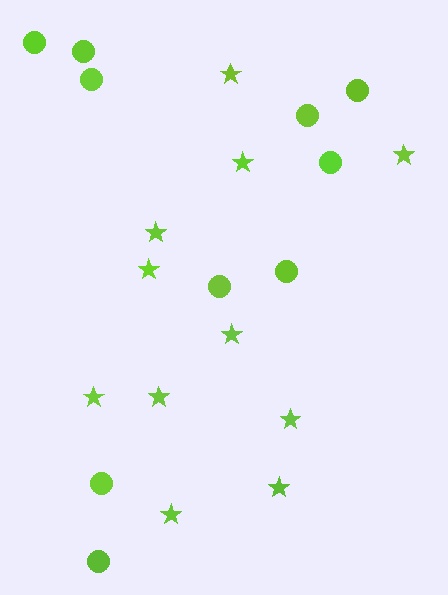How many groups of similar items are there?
There are 2 groups: one group of circles (10) and one group of stars (11).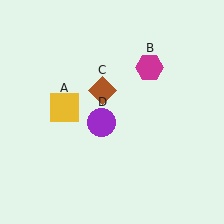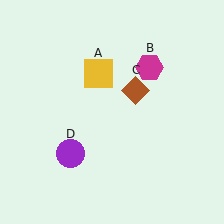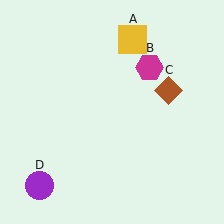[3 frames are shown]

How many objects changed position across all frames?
3 objects changed position: yellow square (object A), brown diamond (object C), purple circle (object D).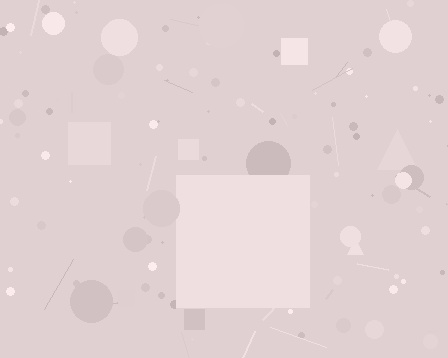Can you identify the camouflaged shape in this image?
The camouflaged shape is a square.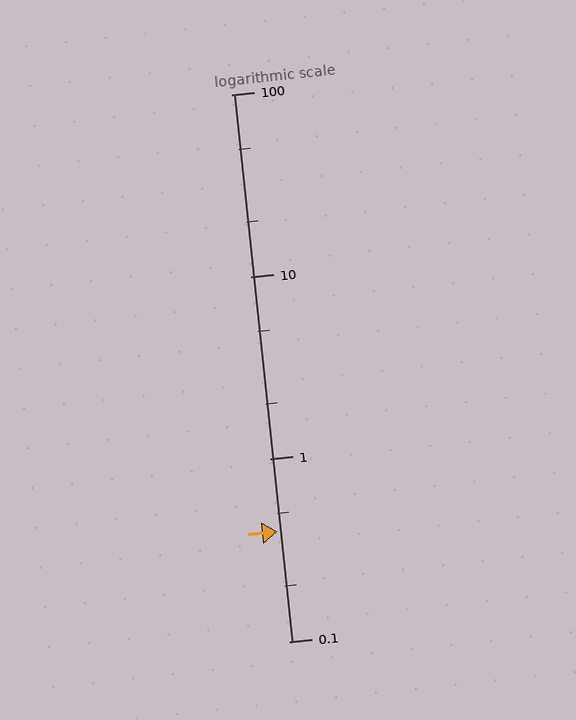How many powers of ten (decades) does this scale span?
The scale spans 3 decades, from 0.1 to 100.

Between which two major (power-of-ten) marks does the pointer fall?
The pointer is between 0.1 and 1.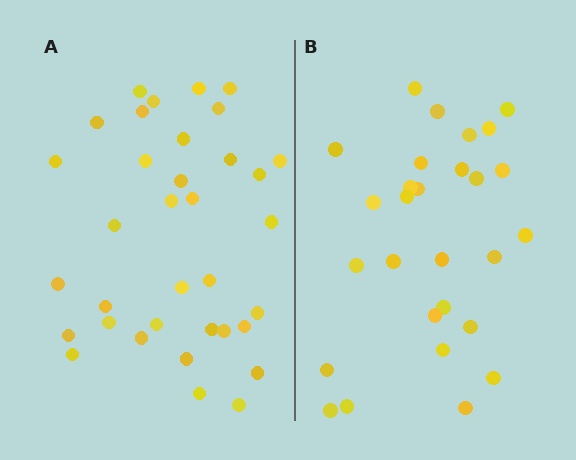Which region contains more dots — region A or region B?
Region A (the left region) has more dots.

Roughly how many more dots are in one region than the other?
Region A has roughly 8 or so more dots than region B.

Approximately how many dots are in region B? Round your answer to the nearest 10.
About 30 dots. (The exact count is 28, which rounds to 30.)